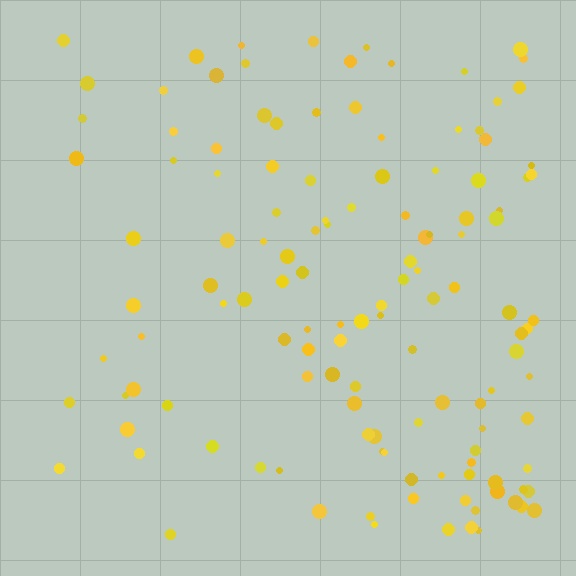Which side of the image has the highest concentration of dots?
The right.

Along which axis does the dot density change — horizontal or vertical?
Horizontal.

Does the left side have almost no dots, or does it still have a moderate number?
Still a moderate number, just noticeably fewer than the right.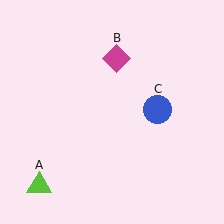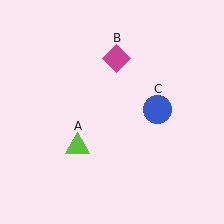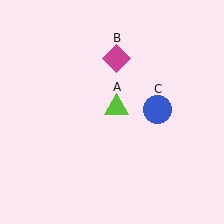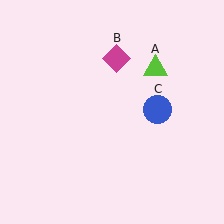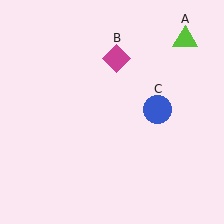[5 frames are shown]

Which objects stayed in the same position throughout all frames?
Magenta diamond (object B) and blue circle (object C) remained stationary.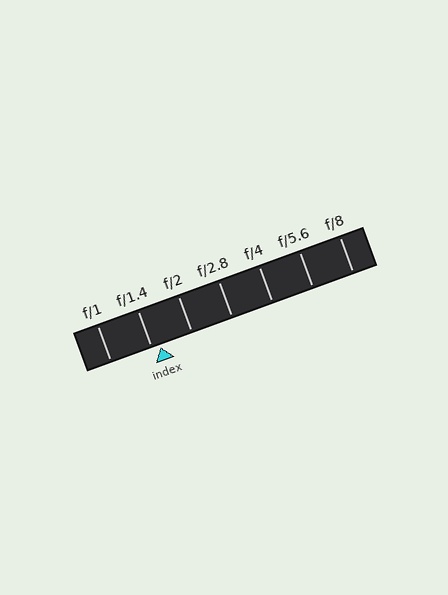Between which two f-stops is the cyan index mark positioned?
The index mark is between f/1.4 and f/2.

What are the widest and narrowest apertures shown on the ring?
The widest aperture shown is f/1 and the narrowest is f/8.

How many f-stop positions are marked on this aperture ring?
There are 7 f-stop positions marked.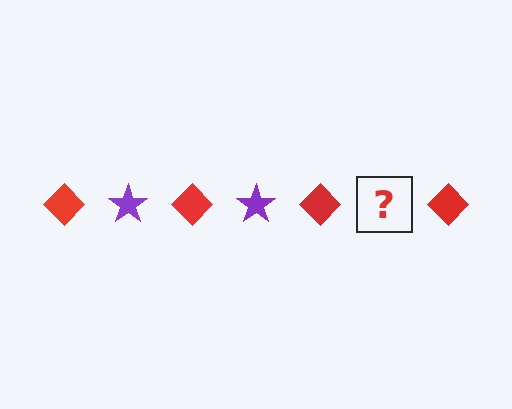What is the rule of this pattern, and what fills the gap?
The rule is that the pattern alternates between red diamond and purple star. The gap should be filled with a purple star.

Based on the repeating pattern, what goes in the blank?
The blank should be a purple star.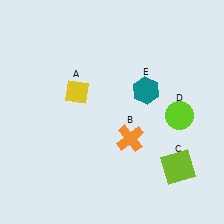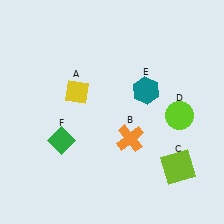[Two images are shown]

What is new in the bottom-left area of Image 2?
A green diamond (F) was added in the bottom-left area of Image 2.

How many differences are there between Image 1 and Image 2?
There is 1 difference between the two images.